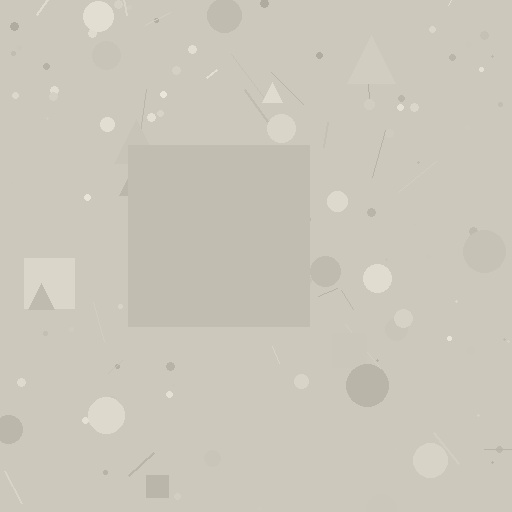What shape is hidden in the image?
A square is hidden in the image.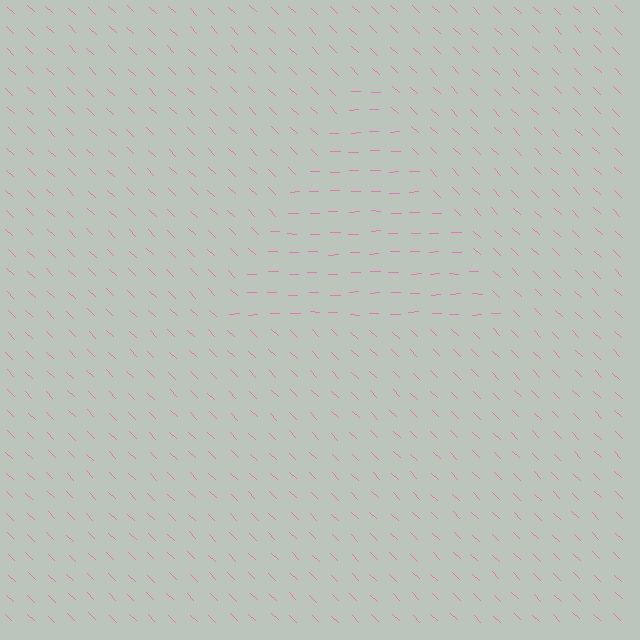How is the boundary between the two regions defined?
The boundary is defined purely by a change in line orientation (approximately 45 degrees difference). All lines are the same color and thickness.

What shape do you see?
I see a triangle.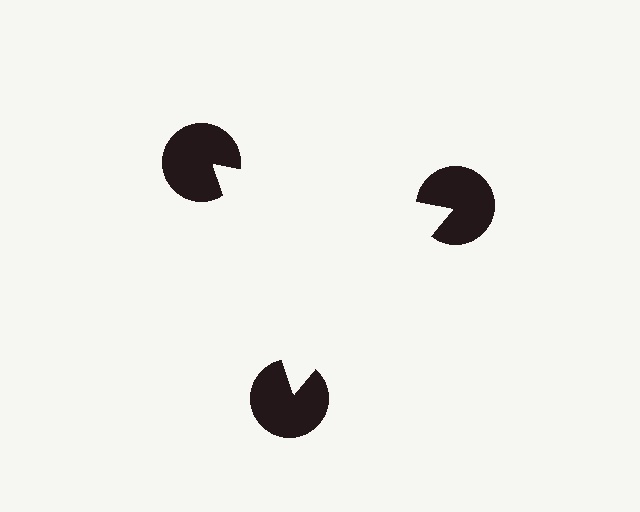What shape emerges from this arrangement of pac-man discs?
An illusory triangle — its edges are inferred from the aligned wedge cuts in the pac-man discs, not physically drawn.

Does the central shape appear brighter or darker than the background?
It typically appears slightly brighter than the background, even though no actual brightness change is drawn.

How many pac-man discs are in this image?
There are 3 — one at each vertex of the illusory triangle.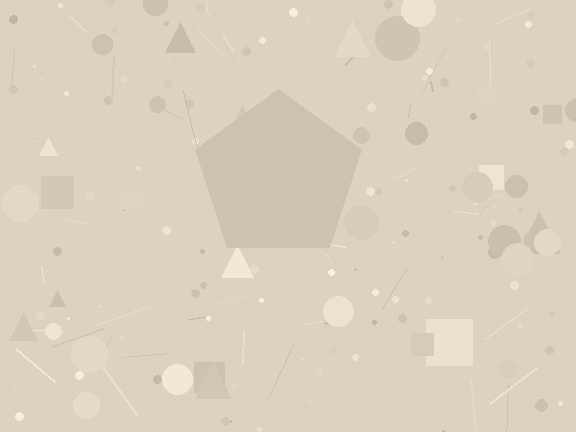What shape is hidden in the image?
A pentagon is hidden in the image.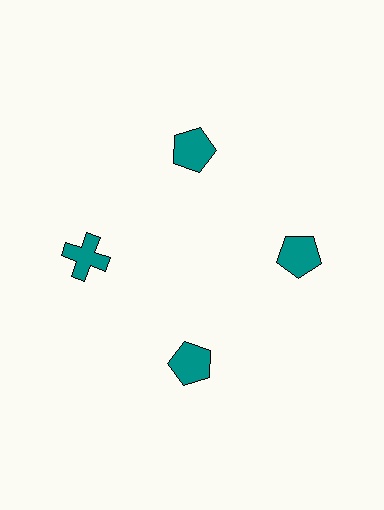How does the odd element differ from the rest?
It has a different shape: cross instead of pentagon.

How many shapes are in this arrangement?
There are 4 shapes arranged in a ring pattern.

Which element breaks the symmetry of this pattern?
The teal cross at roughly the 9 o'clock position breaks the symmetry. All other shapes are teal pentagons.